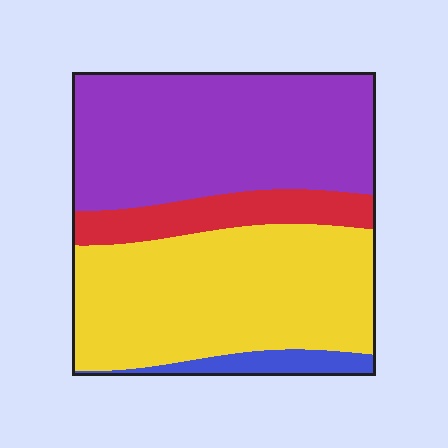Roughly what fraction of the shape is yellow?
Yellow takes up between a quarter and a half of the shape.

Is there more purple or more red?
Purple.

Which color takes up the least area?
Blue, at roughly 5%.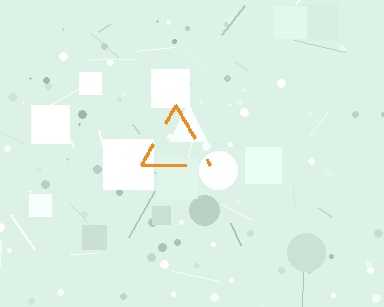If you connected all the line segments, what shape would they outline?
They would outline a triangle.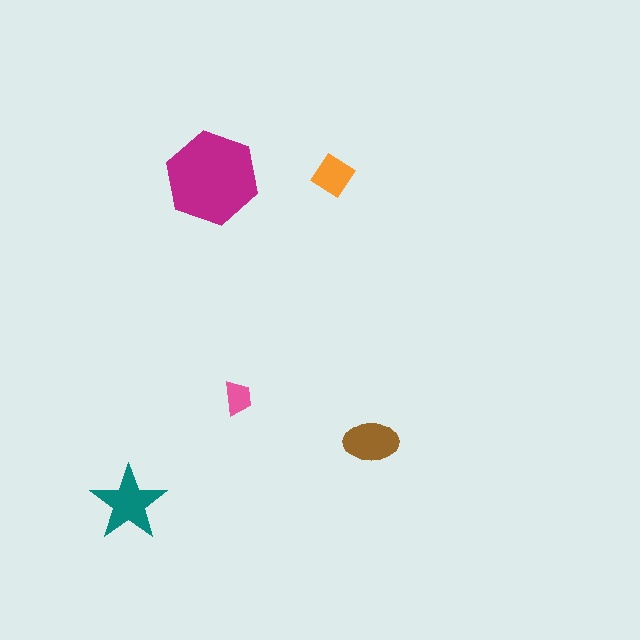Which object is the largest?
The magenta hexagon.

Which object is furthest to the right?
The brown ellipse is rightmost.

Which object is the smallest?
The pink trapezoid.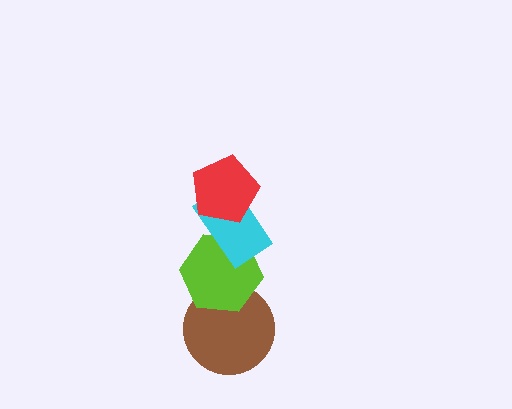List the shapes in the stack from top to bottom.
From top to bottom: the red pentagon, the cyan rectangle, the lime hexagon, the brown circle.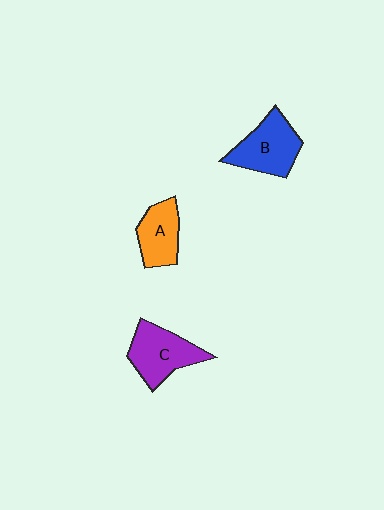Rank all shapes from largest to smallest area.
From largest to smallest: B (blue), C (purple), A (orange).